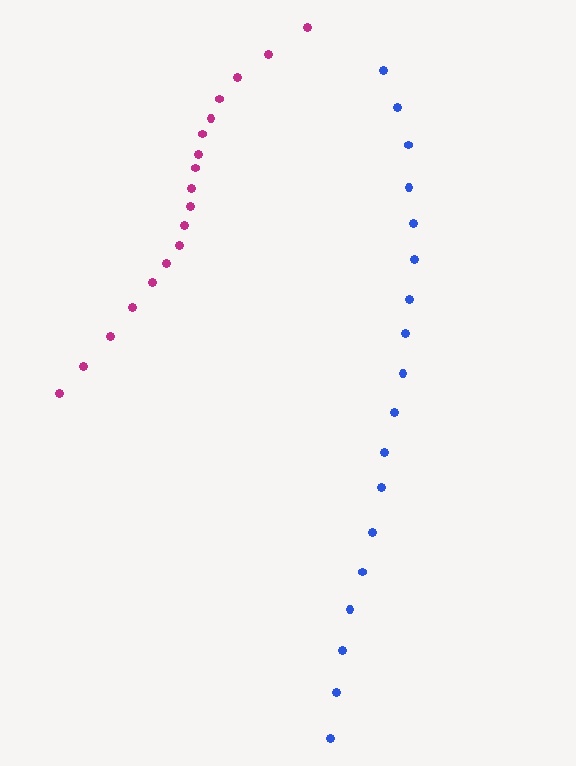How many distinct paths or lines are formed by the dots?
There are 2 distinct paths.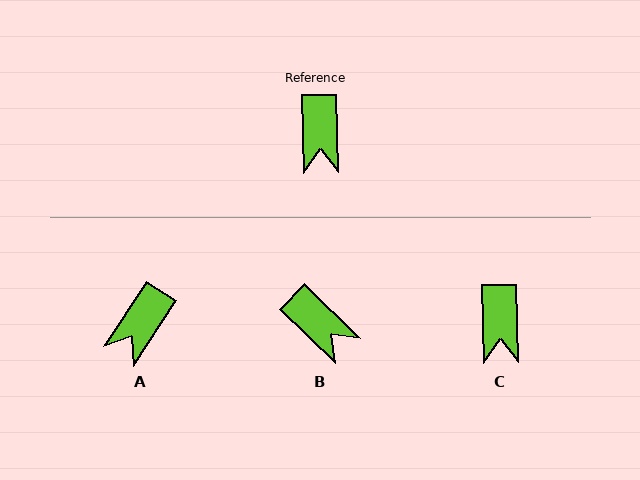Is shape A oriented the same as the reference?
No, it is off by about 34 degrees.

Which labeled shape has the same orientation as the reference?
C.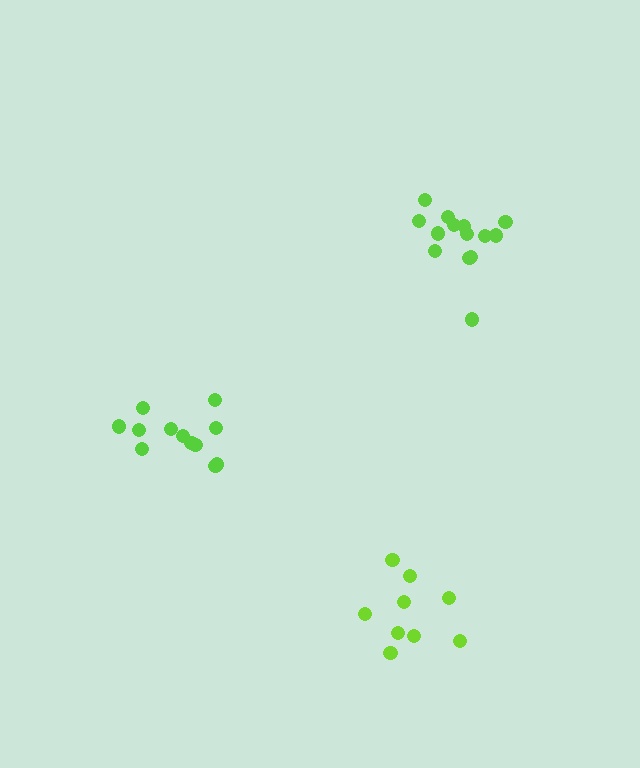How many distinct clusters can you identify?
There are 3 distinct clusters.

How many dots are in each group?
Group 1: 12 dots, Group 2: 9 dots, Group 3: 14 dots (35 total).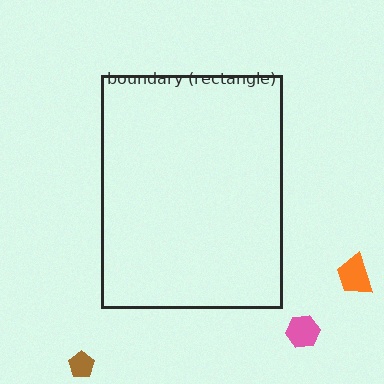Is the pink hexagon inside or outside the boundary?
Outside.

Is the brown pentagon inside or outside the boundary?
Outside.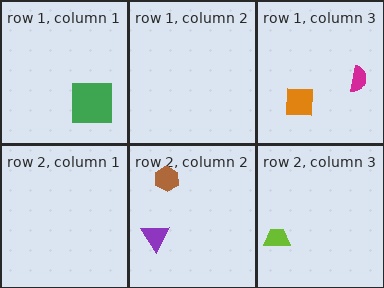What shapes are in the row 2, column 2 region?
The brown hexagon, the purple triangle.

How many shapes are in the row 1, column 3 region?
2.